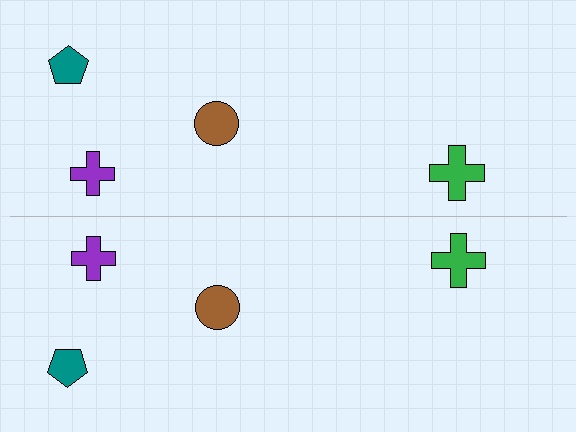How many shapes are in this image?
There are 8 shapes in this image.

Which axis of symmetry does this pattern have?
The pattern has a horizontal axis of symmetry running through the center of the image.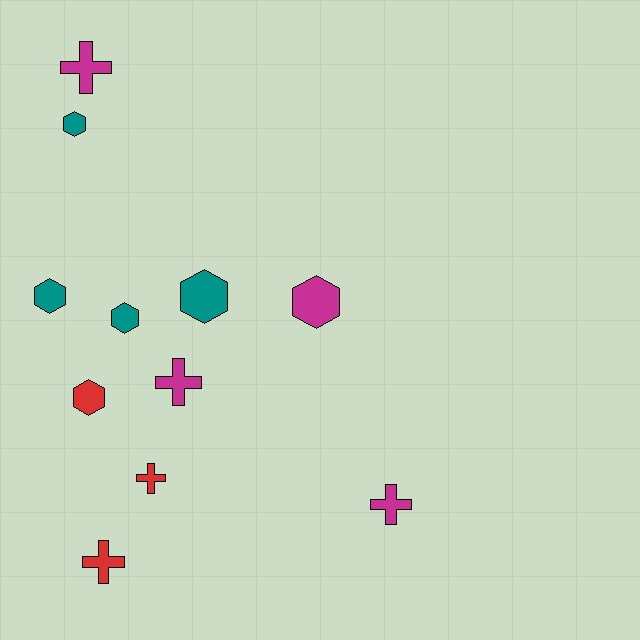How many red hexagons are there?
There is 1 red hexagon.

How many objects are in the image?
There are 11 objects.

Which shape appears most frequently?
Hexagon, with 6 objects.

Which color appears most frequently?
Magenta, with 4 objects.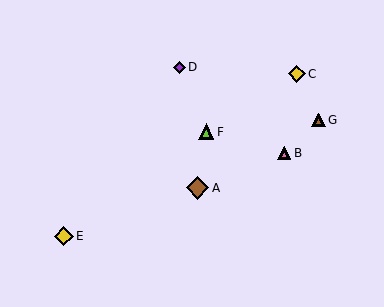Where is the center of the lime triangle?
The center of the lime triangle is at (206, 132).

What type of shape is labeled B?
Shape B is a pink triangle.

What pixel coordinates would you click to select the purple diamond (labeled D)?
Click at (179, 67) to select the purple diamond D.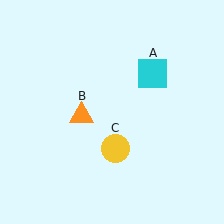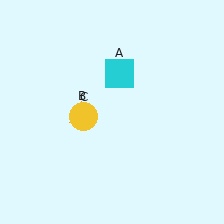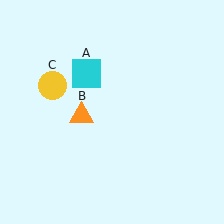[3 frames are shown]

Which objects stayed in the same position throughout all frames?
Orange triangle (object B) remained stationary.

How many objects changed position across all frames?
2 objects changed position: cyan square (object A), yellow circle (object C).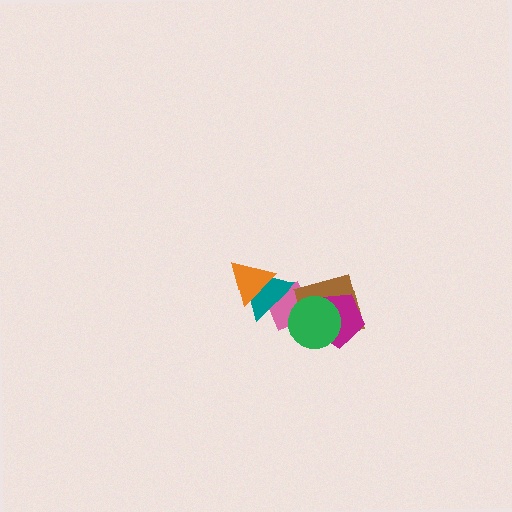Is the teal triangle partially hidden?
Yes, it is partially covered by another shape.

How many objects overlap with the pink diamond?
4 objects overlap with the pink diamond.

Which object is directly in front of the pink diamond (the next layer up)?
The brown diamond is directly in front of the pink diamond.